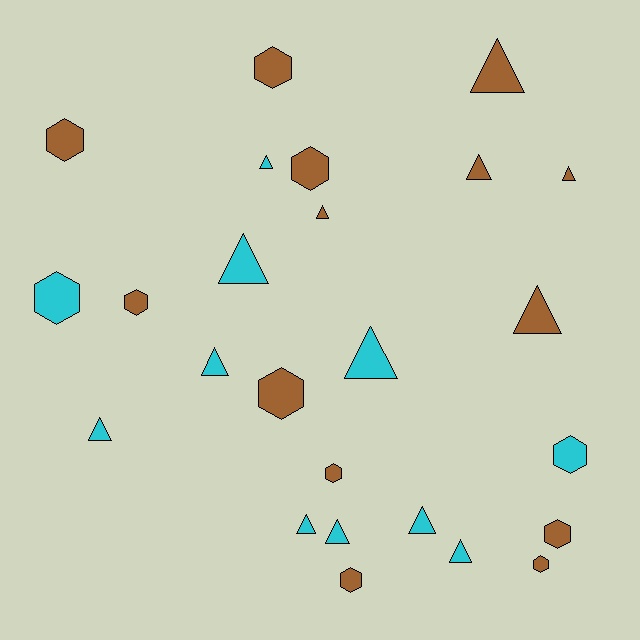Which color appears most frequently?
Brown, with 14 objects.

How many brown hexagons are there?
There are 9 brown hexagons.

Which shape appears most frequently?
Triangle, with 14 objects.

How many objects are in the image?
There are 25 objects.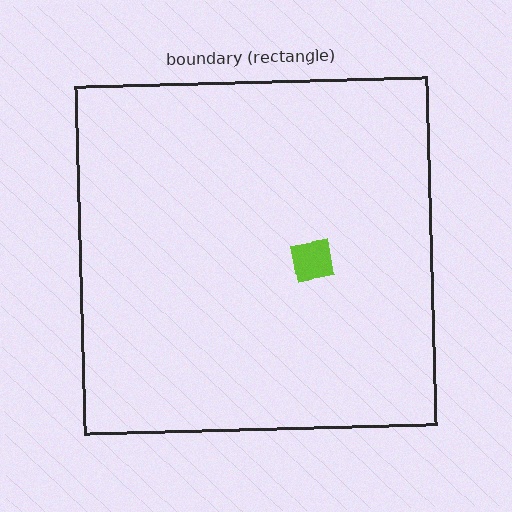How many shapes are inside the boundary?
1 inside, 0 outside.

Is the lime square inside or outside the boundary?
Inside.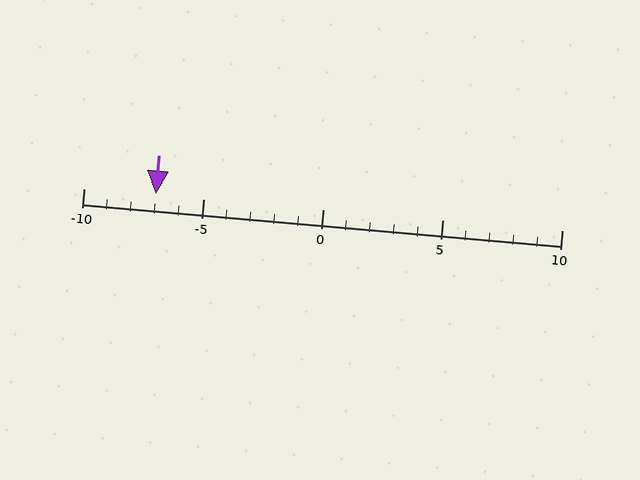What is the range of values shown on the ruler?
The ruler shows values from -10 to 10.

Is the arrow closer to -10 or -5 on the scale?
The arrow is closer to -5.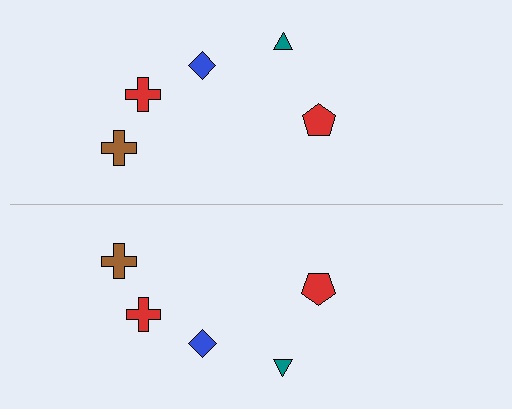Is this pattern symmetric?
Yes, this pattern has bilateral (reflection) symmetry.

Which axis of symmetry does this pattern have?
The pattern has a horizontal axis of symmetry running through the center of the image.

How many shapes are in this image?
There are 10 shapes in this image.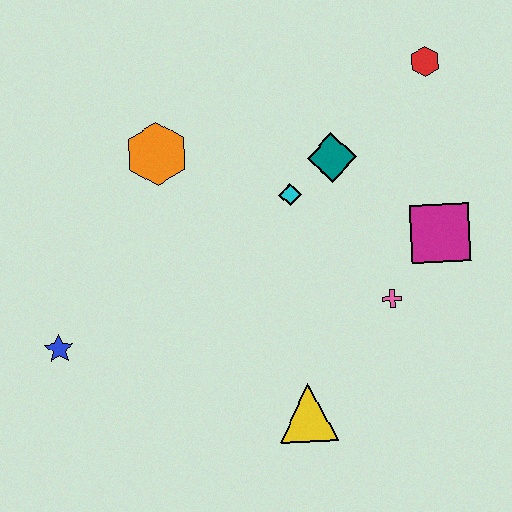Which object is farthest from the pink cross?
The blue star is farthest from the pink cross.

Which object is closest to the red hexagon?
The teal diamond is closest to the red hexagon.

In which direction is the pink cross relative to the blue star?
The pink cross is to the right of the blue star.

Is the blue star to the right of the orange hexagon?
No